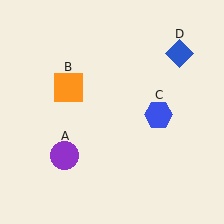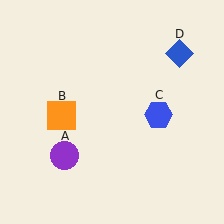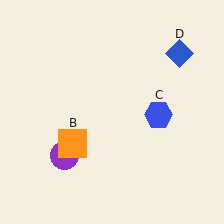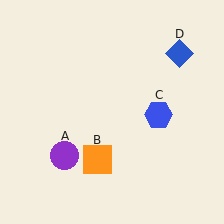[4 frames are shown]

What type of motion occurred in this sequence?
The orange square (object B) rotated counterclockwise around the center of the scene.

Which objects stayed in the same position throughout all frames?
Purple circle (object A) and blue hexagon (object C) and blue diamond (object D) remained stationary.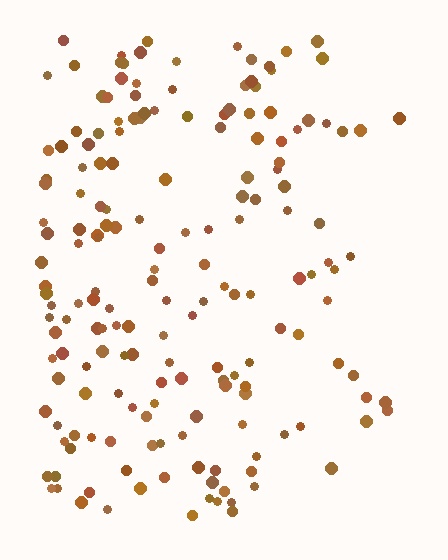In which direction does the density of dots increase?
From right to left, with the left side densest.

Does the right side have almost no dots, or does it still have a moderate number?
Still a moderate number, just noticeably fewer than the left.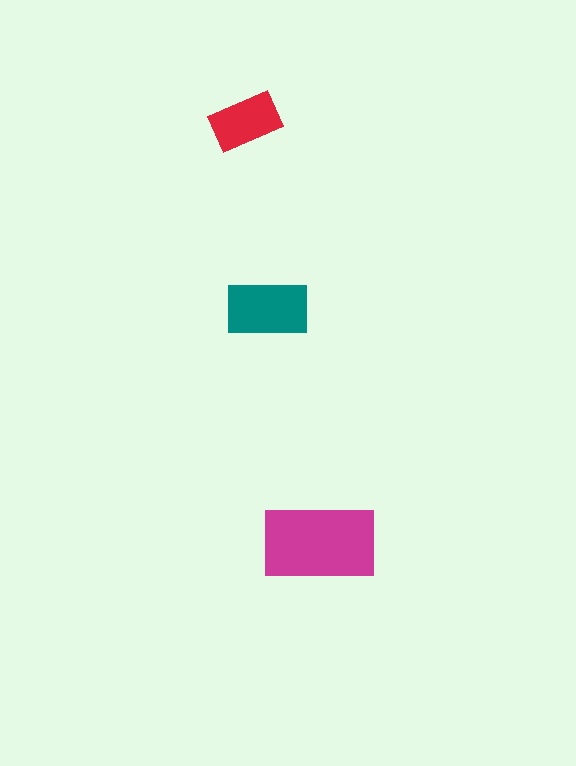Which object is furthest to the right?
The magenta rectangle is rightmost.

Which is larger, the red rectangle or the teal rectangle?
The teal one.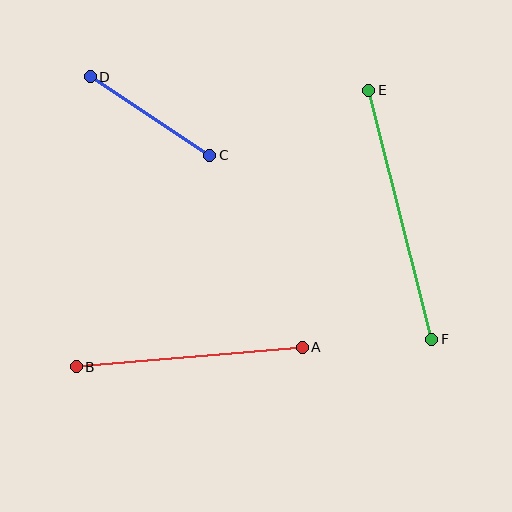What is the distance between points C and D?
The distance is approximately 143 pixels.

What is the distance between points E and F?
The distance is approximately 256 pixels.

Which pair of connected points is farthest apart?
Points E and F are farthest apart.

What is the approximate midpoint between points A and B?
The midpoint is at approximately (189, 357) pixels.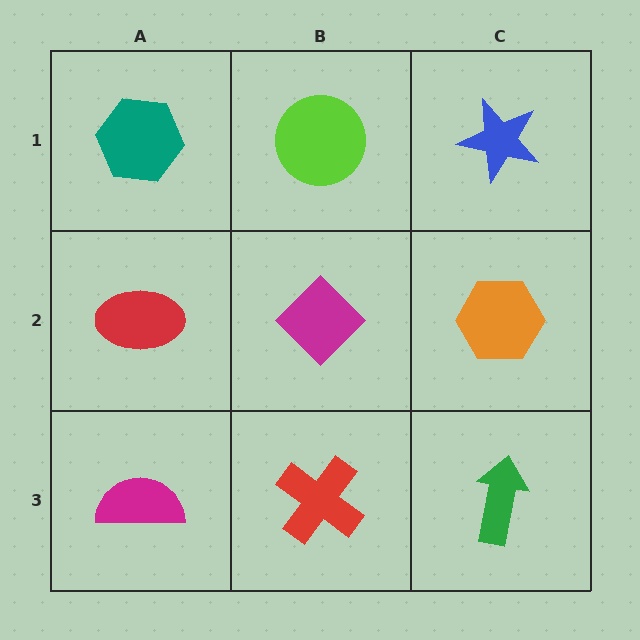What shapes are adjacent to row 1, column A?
A red ellipse (row 2, column A), a lime circle (row 1, column B).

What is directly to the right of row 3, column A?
A red cross.